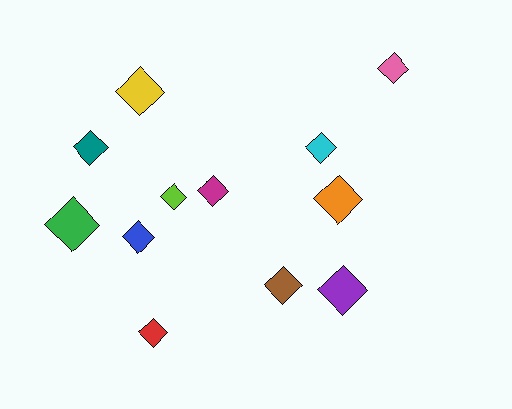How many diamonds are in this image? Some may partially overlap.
There are 12 diamonds.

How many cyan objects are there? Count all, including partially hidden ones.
There is 1 cyan object.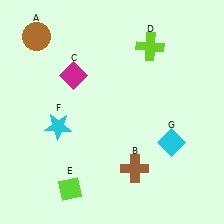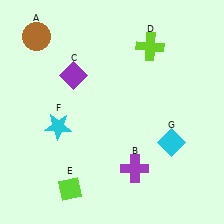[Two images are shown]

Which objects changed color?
B changed from brown to purple. C changed from magenta to purple.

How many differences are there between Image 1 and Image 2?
There are 2 differences between the two images.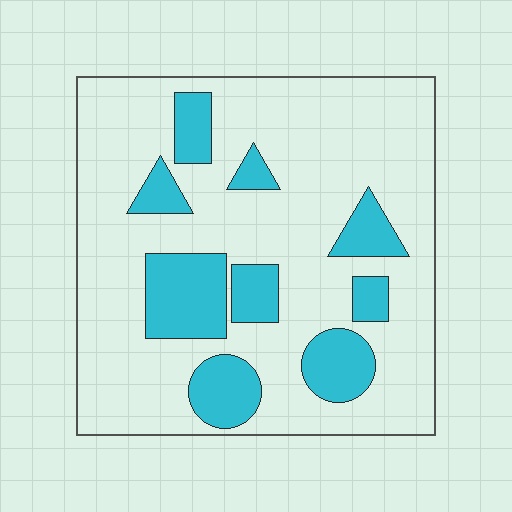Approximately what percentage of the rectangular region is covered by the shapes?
Approximately 25%.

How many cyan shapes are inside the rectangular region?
9.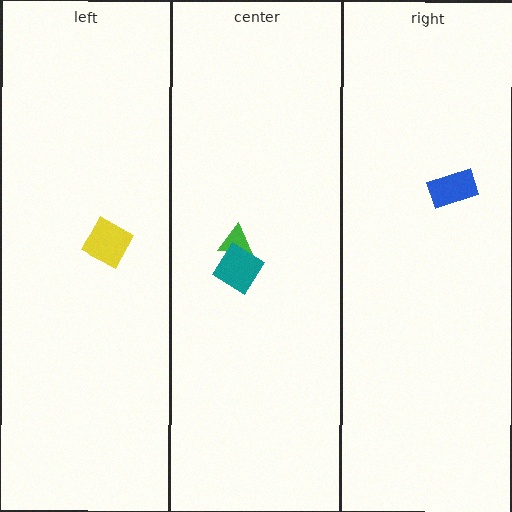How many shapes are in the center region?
2.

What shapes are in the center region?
The green triangle, the teal diamond.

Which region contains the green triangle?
The center region.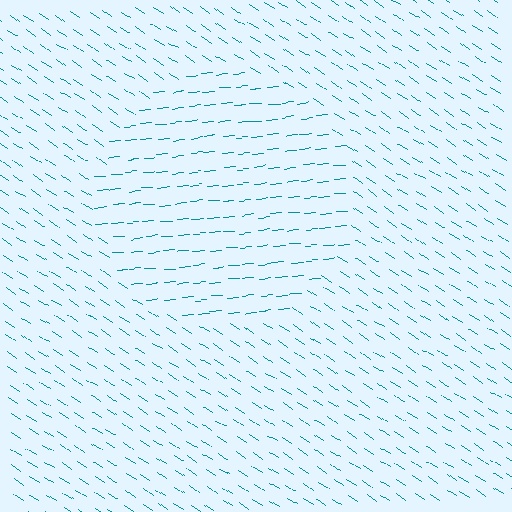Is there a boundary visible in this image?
Yes, there is a texture boundary formed by a change in line orientation.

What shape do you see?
I see a circle.